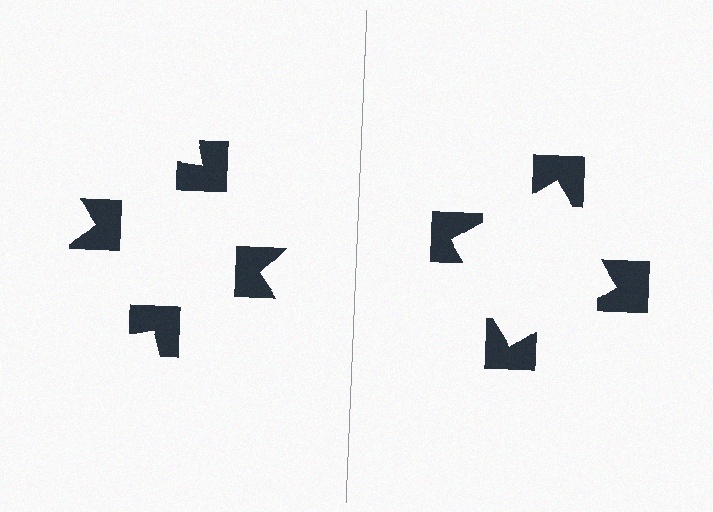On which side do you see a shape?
An illusory square appears on the right side. On the left side the wedge cuts are rotated, so no coherent shape forms.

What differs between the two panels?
The notched squares are positioned identically on both sides; only the wedge orientations differ. On the right they align to a square; on the left they are misaligned.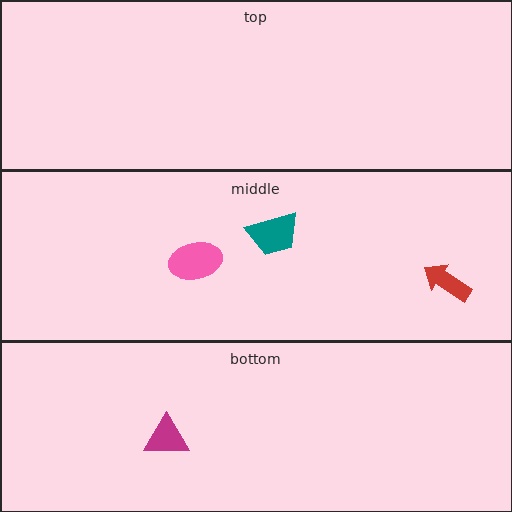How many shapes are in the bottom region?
1.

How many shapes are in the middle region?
3.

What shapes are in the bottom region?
The magenta triangle.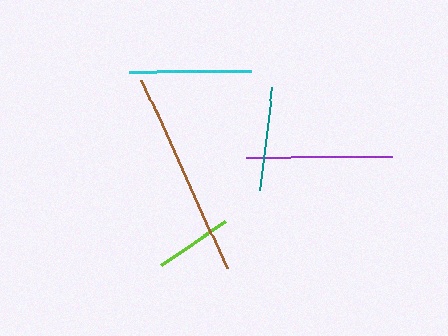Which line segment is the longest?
The brown line is the longest at approximately 206 pixels.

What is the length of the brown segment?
The brown segment is approximately 206 pixels long.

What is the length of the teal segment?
The teal segment is approximately 104 pixels long.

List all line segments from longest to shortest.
From longest to shortest: brown, purple, cyan, teal, lime.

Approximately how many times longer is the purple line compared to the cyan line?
The purple line is approximately 1.2 times the length of the cyan line.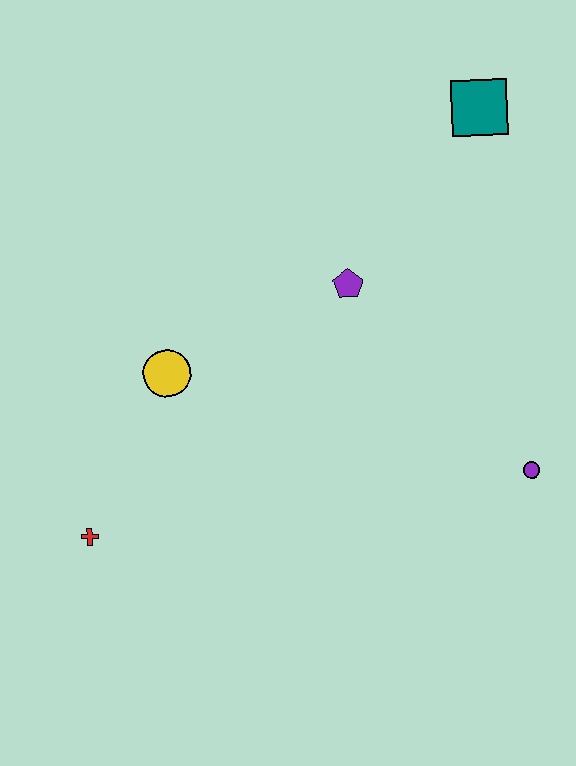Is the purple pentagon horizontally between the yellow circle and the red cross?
No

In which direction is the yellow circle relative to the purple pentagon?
The yellow circle is to the left of the purple pentagon.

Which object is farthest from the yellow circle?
The teal square is farthest from the yellow circle.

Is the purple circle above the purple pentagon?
No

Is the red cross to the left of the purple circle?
Yes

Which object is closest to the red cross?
The yellow circle is closest to the red cross.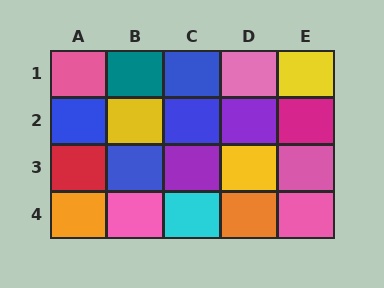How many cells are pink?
5 cells are pink.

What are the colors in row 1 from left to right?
Pink, teal, blue, pink, yellow.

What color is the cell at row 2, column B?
Yellow.